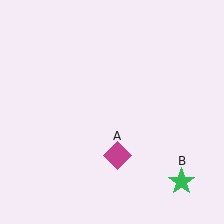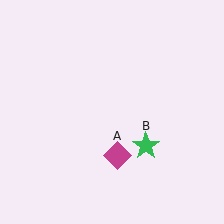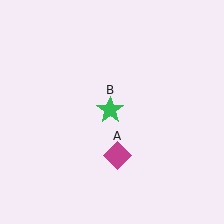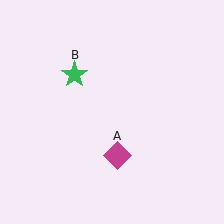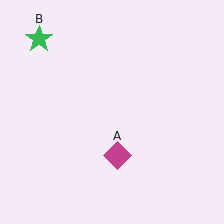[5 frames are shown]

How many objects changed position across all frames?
1 object changed position: green star (object B).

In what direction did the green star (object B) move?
The green star (object B) moved up and to the left.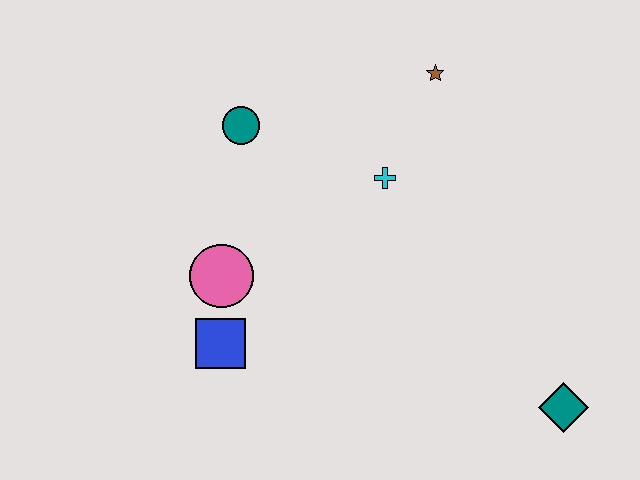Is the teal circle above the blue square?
Yes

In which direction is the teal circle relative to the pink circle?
The teal circle is above the pink circle.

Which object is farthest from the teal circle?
The teal diamond is farthest from the teal circle.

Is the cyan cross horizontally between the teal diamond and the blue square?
Yes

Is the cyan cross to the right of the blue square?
Yes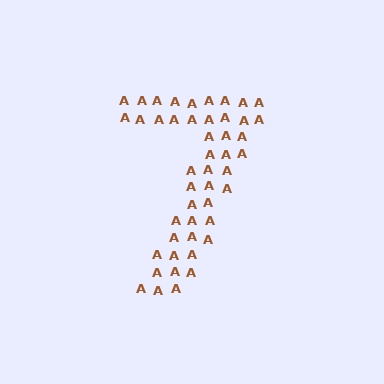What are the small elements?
The small elements are letter A's.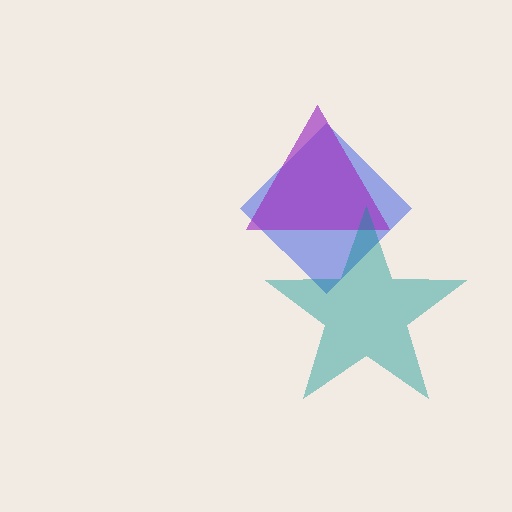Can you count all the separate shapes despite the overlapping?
Yes, there are 3 separate shapes.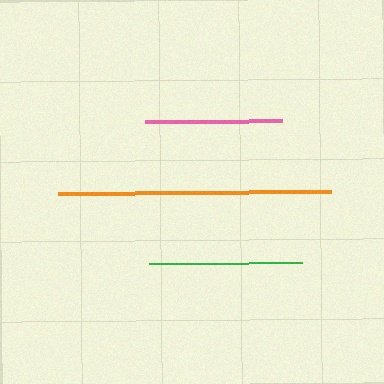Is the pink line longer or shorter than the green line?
The green line is longer than the pink line.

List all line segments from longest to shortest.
From longest to shortest: orange, green, pink.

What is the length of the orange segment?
The orange segment is approximately 272 pixels long.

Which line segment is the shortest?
The pink line is the shortest at approximately 137 pixels.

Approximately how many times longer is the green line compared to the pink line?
The green line is approximately 1.1 times the length of the pink line.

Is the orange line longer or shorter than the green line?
The orange line is longer than the green line.